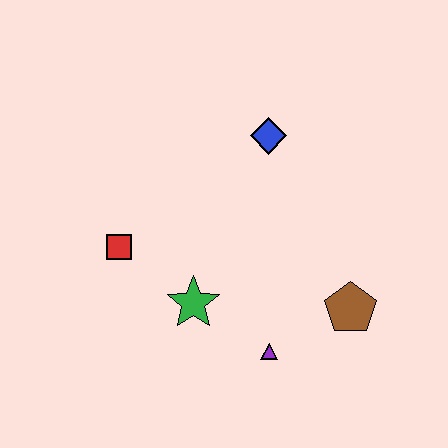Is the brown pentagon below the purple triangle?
No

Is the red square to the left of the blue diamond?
Yes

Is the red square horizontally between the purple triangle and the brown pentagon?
No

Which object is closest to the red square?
The green star is closest to the red square.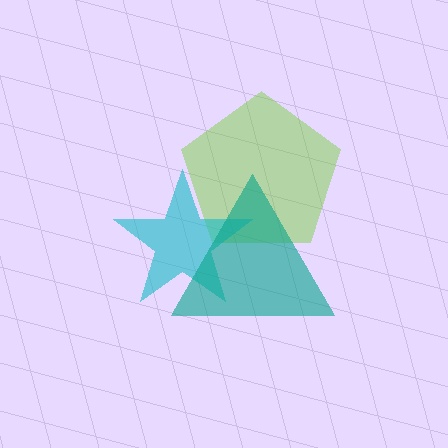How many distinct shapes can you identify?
There are 3 distinct shapes: a lime pentagon, a cyan star, a teal triangle.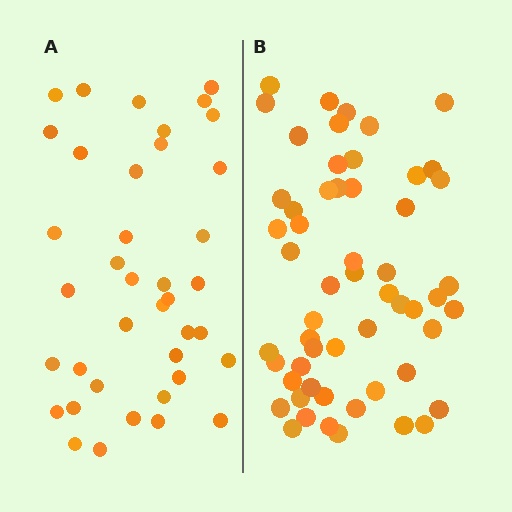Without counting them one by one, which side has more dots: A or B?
Region B (the right region) has more dots.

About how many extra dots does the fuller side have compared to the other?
Region B has approximately 15 more dots than region A.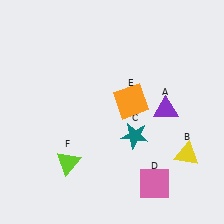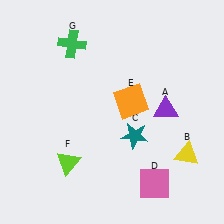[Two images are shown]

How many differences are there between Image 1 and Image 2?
There is 1 difference between the two images.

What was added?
A green cross (G) was added in Image 2.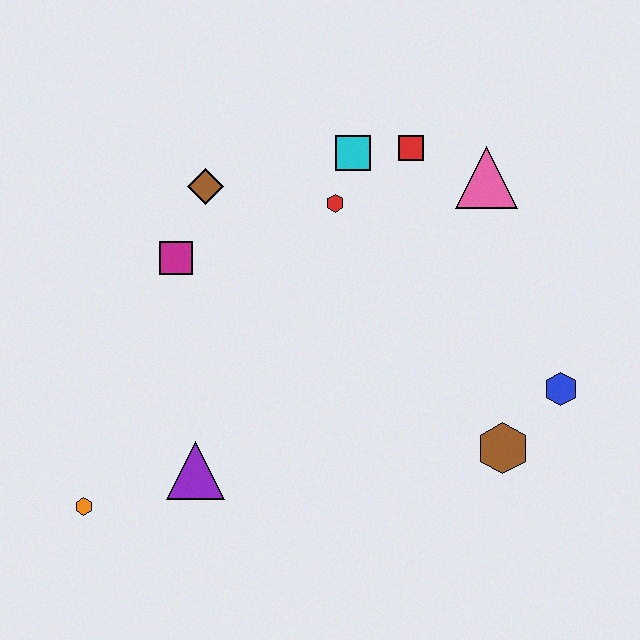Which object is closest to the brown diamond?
The magenta square is closest to the brown diamond.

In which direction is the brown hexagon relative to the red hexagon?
The brown hexagon is below the red hexagon.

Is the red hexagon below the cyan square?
Yes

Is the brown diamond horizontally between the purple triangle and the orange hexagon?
No